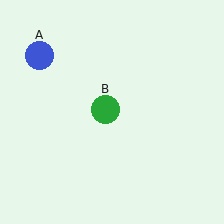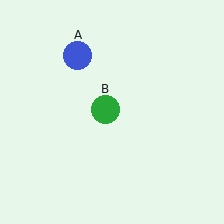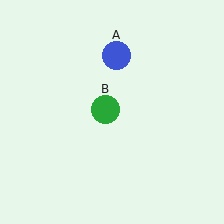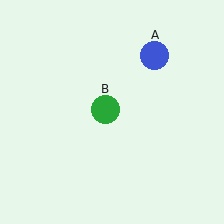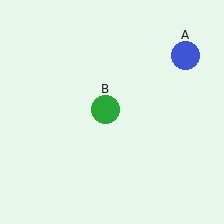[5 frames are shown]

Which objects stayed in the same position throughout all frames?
Green circle (object B) remained stationary.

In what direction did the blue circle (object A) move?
The blue circle (object A) moved right.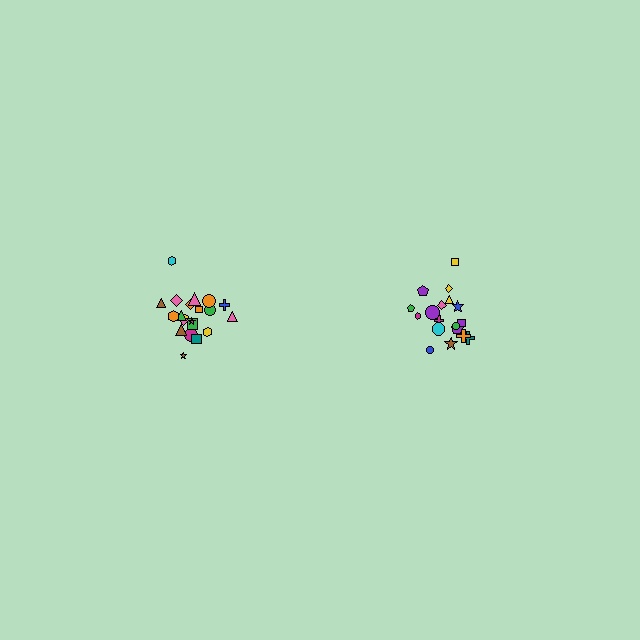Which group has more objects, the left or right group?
The left group.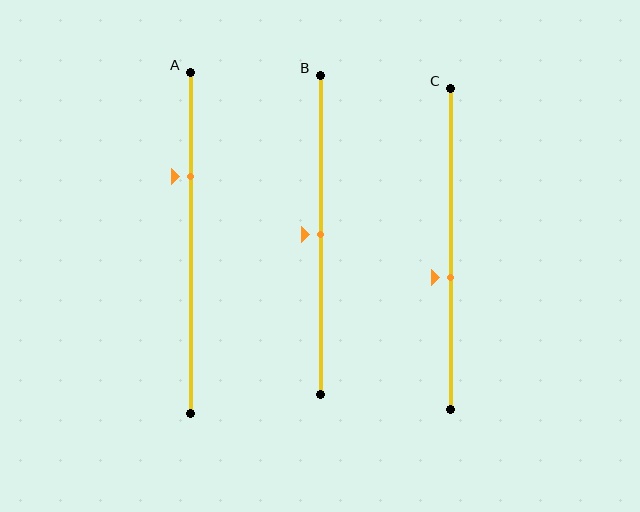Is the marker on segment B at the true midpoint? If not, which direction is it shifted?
Yes, the marker on segment B is at the true midpoint.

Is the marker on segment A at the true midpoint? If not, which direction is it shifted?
No, the marker on segment A is shifted upward by about 19% of the segment length.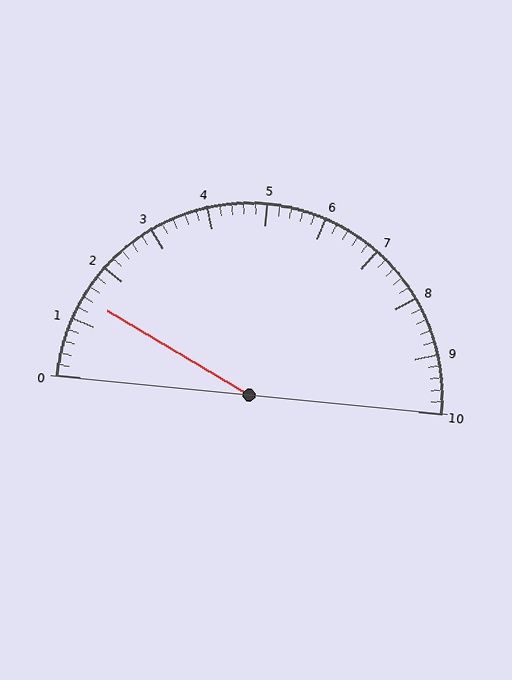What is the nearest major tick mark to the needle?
The nearest major tick mark is 1.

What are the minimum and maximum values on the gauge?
The gauge ranges from 0 to 10.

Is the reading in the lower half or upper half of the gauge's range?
The reading is in the lower half of the range (0 to 10).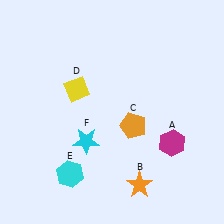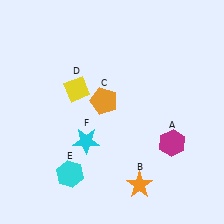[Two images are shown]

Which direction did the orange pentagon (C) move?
The orange pentagon (C) moved left.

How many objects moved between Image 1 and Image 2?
1 object moved between the two images.